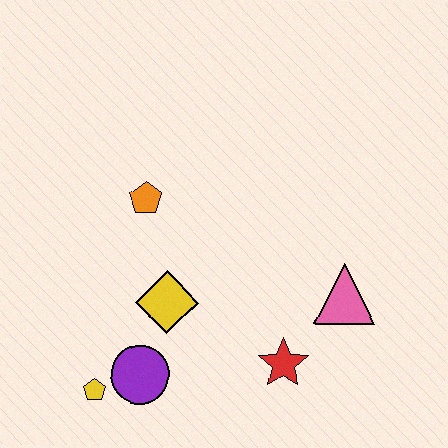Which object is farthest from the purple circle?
The pink triangle is farthest from the purple circle.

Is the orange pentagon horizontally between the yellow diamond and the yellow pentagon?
Yes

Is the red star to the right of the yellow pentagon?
Yes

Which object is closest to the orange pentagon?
The yellow diamond is closest to the orange pentagon.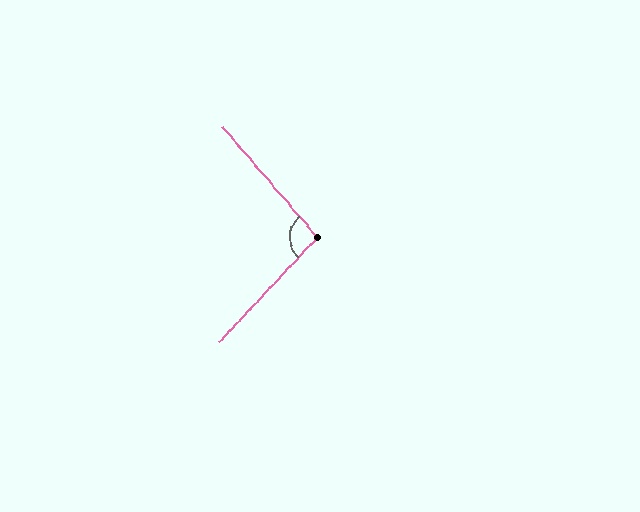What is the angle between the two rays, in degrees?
Approximately 96 degrees.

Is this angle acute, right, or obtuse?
It is obtuse.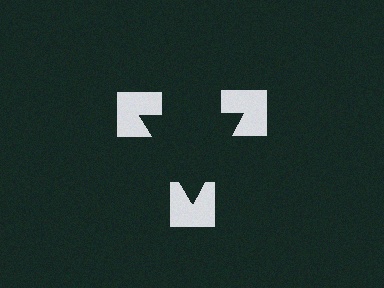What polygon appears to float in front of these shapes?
An illusory triangle — its edges are inferred from the aligned wedge cuts in the notched squares, not physically drawn.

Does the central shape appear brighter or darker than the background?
It typically appears slightly darker than the background, even though no actual brightness change is drawn.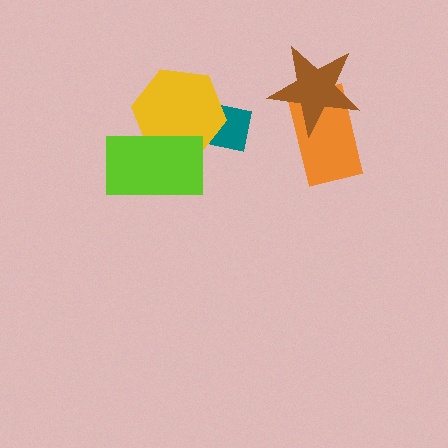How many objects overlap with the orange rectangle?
1 object overlaps with the orange rectangle.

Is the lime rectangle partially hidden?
No, no other shape covers it.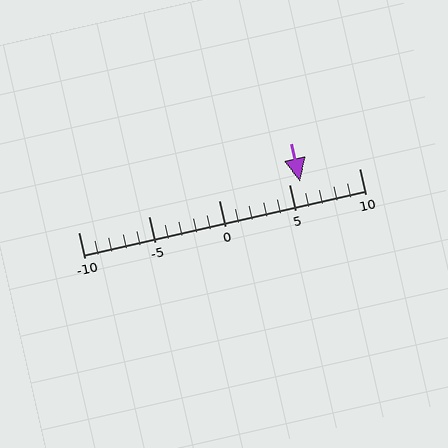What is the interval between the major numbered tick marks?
The major tick marks are spaced 5 units apart.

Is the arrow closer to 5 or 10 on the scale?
The arrow is closer to 5.